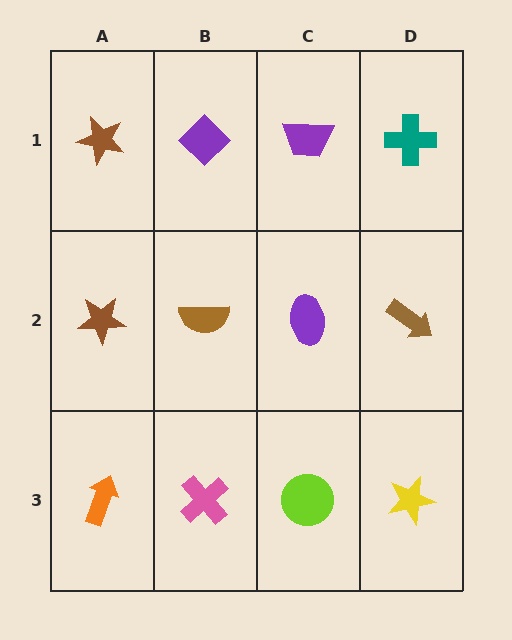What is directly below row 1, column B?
A brown semicircle.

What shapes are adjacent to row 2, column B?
A purple diamond (row 1, column B), a pink cross (row 3, column B), a brown star (row 2, column A), a purple ellipse (row 2, column C).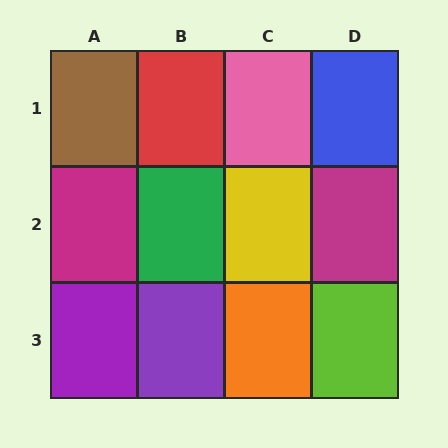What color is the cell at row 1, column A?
Brown.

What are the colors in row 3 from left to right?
Purple, purple, orange, lime.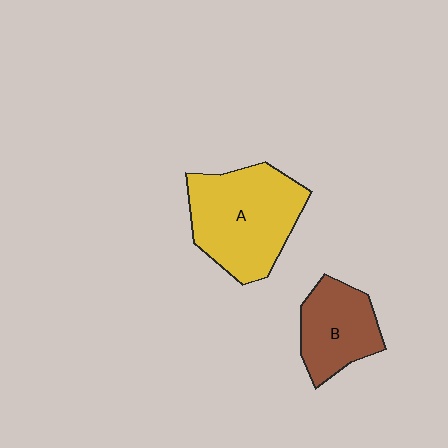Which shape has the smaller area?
Shape B (brown).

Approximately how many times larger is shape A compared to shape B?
Approximately 1.6 times.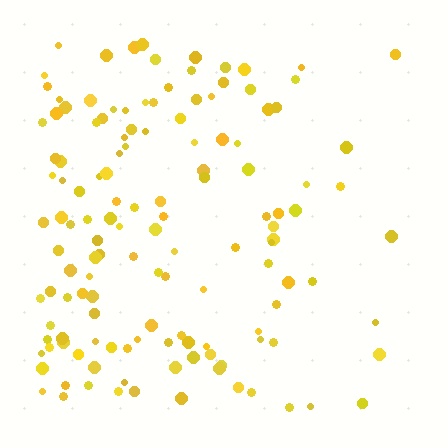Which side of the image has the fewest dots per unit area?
The right.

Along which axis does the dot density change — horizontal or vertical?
Horizontal.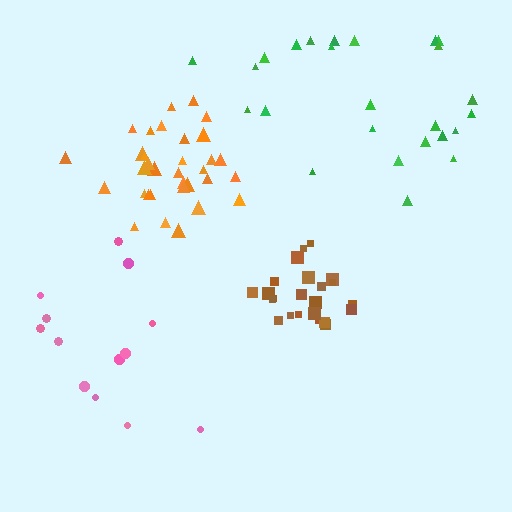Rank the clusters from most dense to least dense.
brown, orange, green, pink.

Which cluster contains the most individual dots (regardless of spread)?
Orange (33).